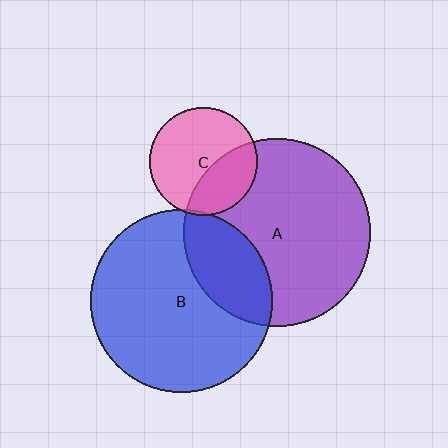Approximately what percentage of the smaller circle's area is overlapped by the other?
Approximately 5%.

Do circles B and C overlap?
Yes.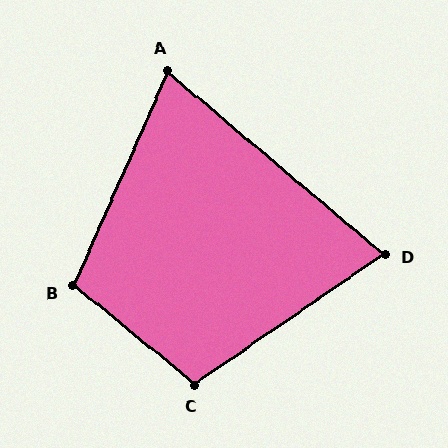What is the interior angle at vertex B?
Approximately 105 degrees (obtuse).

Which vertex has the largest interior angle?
C, at approximately 106 degrees.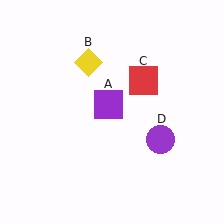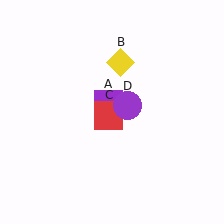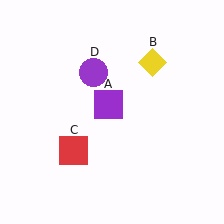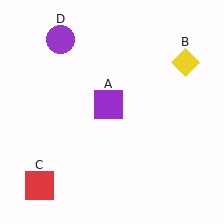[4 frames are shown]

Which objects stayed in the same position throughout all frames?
Purple square (object A) remained stationary.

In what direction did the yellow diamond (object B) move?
The yellow diamond (object B) moved right.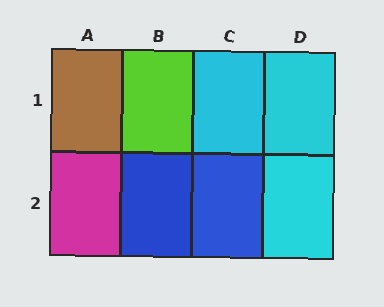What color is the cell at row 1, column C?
Cyan.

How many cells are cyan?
3 cells are cyan.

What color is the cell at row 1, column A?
Brown.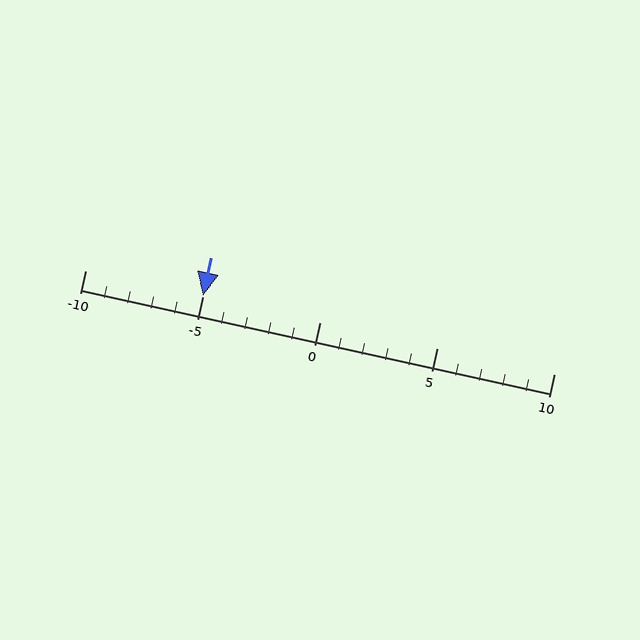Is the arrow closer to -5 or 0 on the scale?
The arrow is closer to -5.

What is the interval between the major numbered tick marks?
The major tick marks are spaced 5 units apart.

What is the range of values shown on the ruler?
The ruler shows values from -10 to 10.